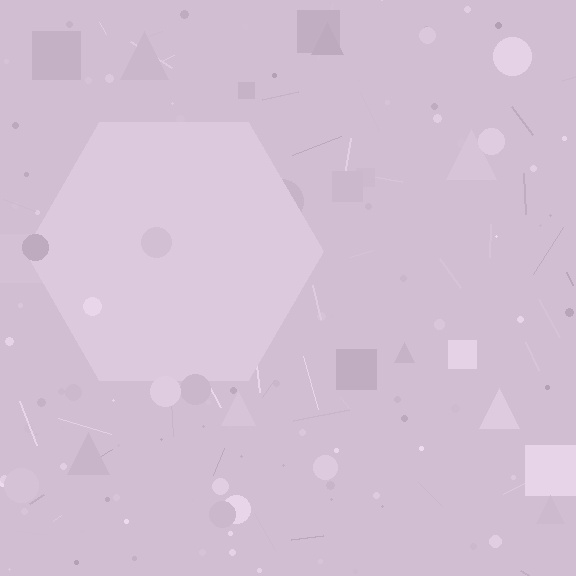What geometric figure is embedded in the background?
A hexagon is embedded in the background.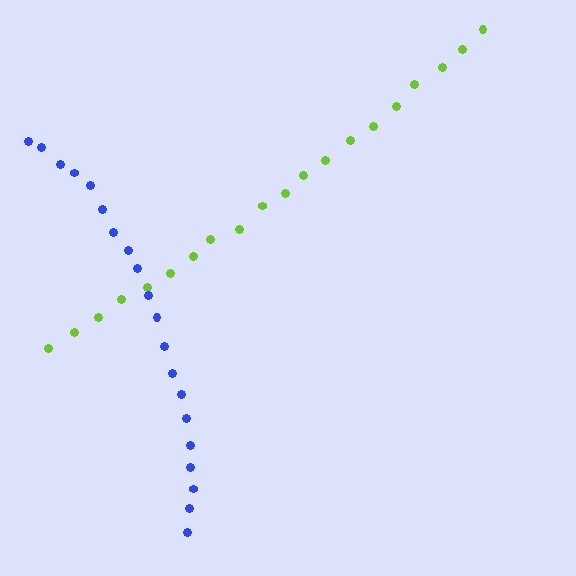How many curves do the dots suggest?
There are 2 distinct paths.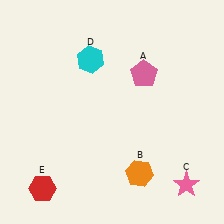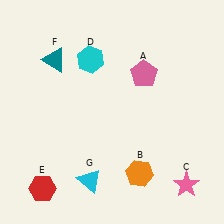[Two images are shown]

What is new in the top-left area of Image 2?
A teal triangle (F) was added in the top-left area of Image 2.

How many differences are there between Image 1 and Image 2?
There are 2 differences between the two images.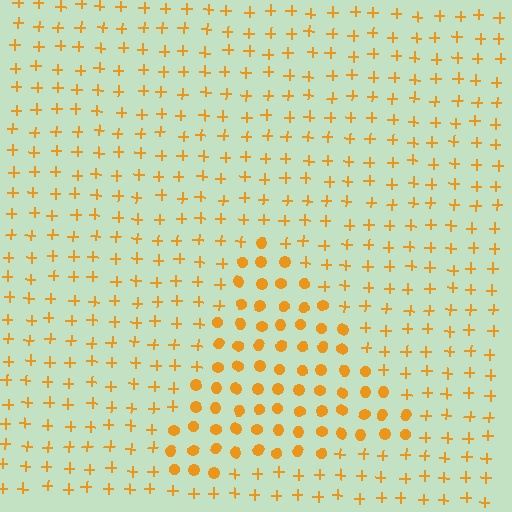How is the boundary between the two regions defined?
The boundary is defined by a change in element shape: circles inside vs. plus signs outside. All elements share the same color and spacing.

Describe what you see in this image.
The image is filled with small orange elements arranged in a uniform grid. A triangle-shaped region contains circles, while the surrounding area contains plus signs. The boundary is defined purely by the change in element shape.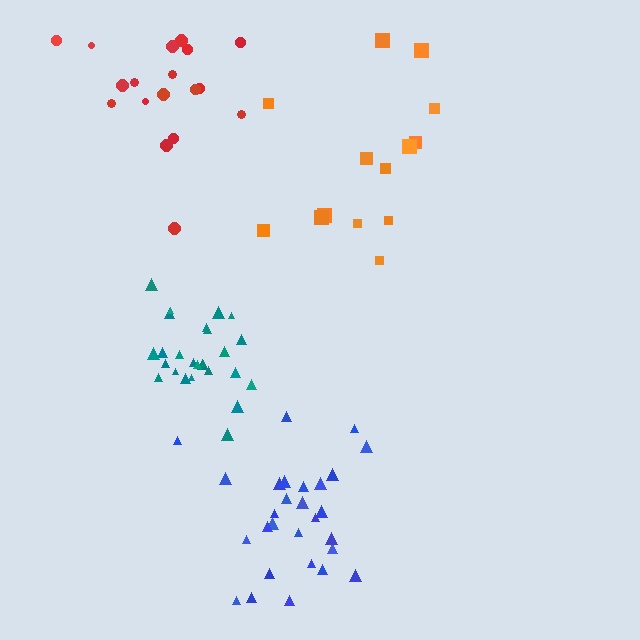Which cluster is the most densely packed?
Teal.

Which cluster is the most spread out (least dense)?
Orange.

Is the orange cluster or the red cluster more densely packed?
Red.